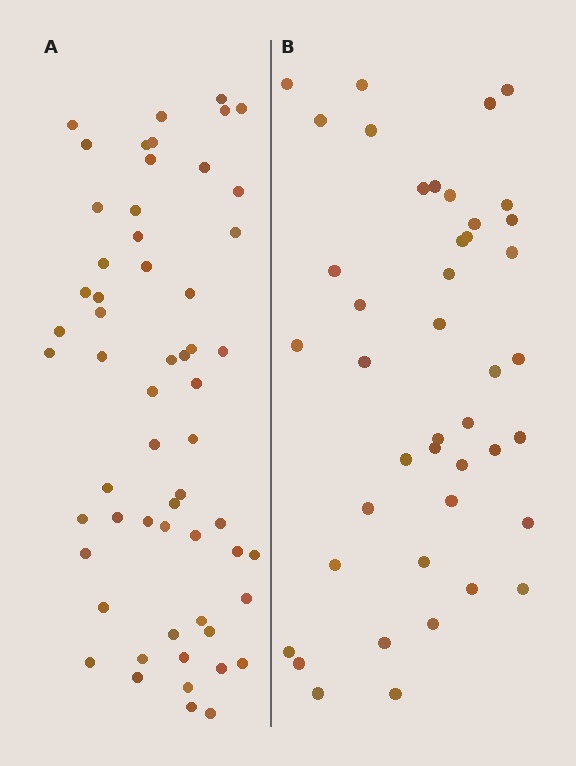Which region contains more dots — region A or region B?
Region A (the left region) has more dots.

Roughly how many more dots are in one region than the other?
Region A has approximately 15 more dots than region B.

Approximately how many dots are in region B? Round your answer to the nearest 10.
About 40 dots. (The exact count is 43, which rounds to 40.)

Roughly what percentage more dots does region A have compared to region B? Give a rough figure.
About 35% more.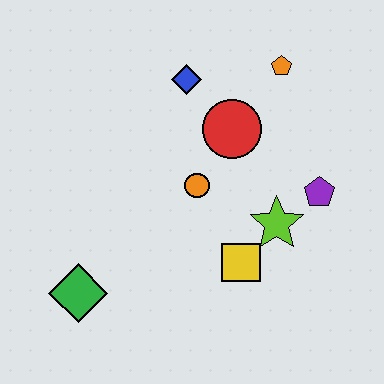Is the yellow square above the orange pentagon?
No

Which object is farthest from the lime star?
The green diamond is farthest from the lime star.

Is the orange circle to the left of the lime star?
Yes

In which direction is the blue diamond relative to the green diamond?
The blue diamond is above the green diamond.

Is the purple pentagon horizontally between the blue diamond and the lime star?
No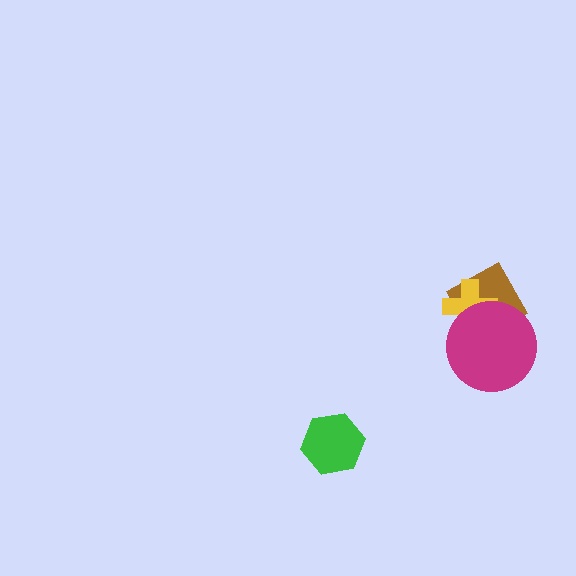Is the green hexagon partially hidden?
No, no other shape covers it.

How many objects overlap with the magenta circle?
2 objects overlap with the magenta circle.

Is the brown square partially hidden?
Yes, it is partially covered by another shape.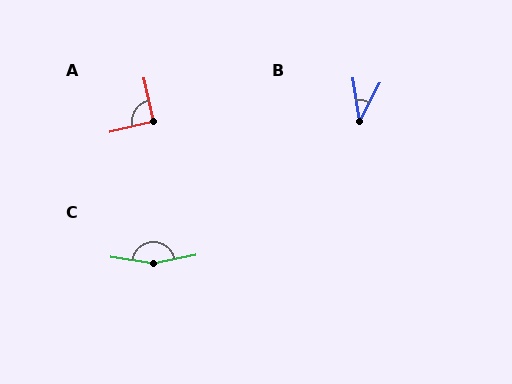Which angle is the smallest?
B, at approximately 36 degrees.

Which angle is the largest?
C, at approximately 160 degrees.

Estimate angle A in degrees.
Approximately 90 degrees.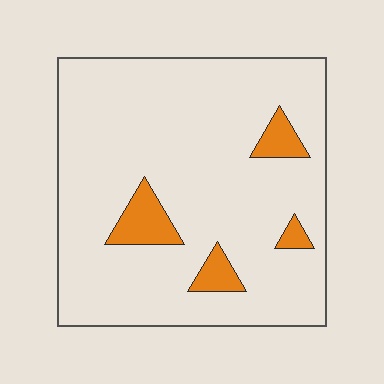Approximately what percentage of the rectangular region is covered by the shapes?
Approximately 10%.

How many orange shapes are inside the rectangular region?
4.